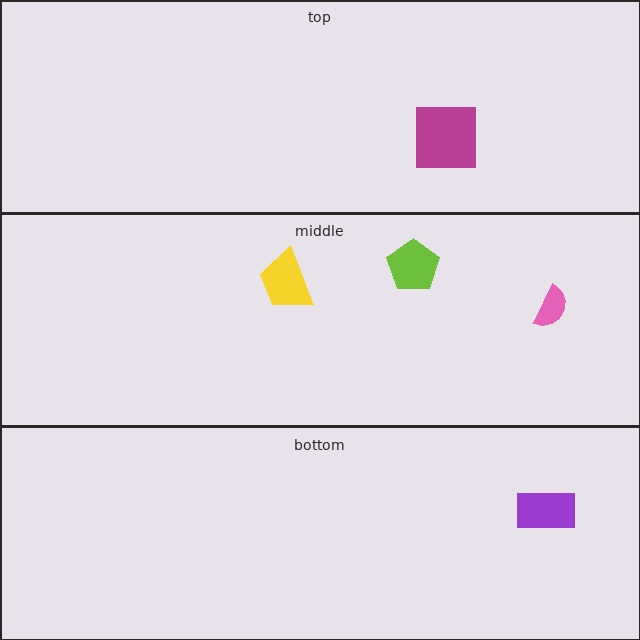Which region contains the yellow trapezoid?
The middle region.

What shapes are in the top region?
The magenta square.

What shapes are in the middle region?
The yellow trapezoid, the pink semicircle, the lime pentagon.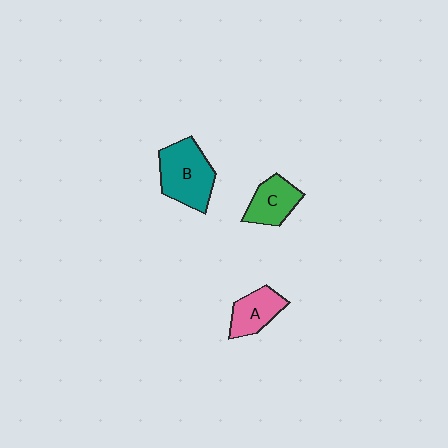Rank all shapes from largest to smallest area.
From largest to smallest: B (teal), C (green), A (pink).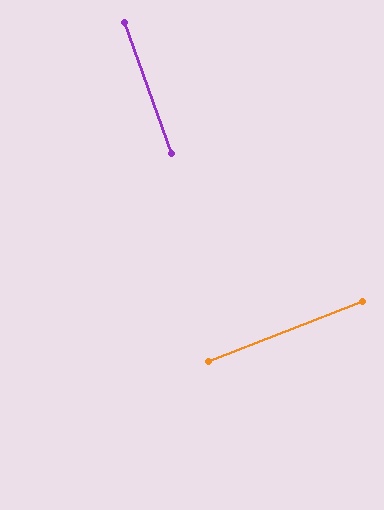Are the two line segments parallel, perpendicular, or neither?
Perpendicular — they meet at approximately 89°.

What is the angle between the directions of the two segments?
Approximately 89 degrees.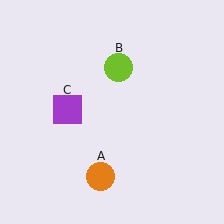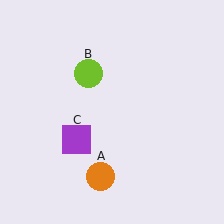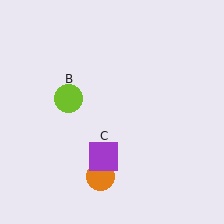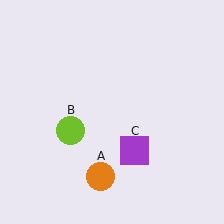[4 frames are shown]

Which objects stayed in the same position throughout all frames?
Orange circle (object A) remained stationary.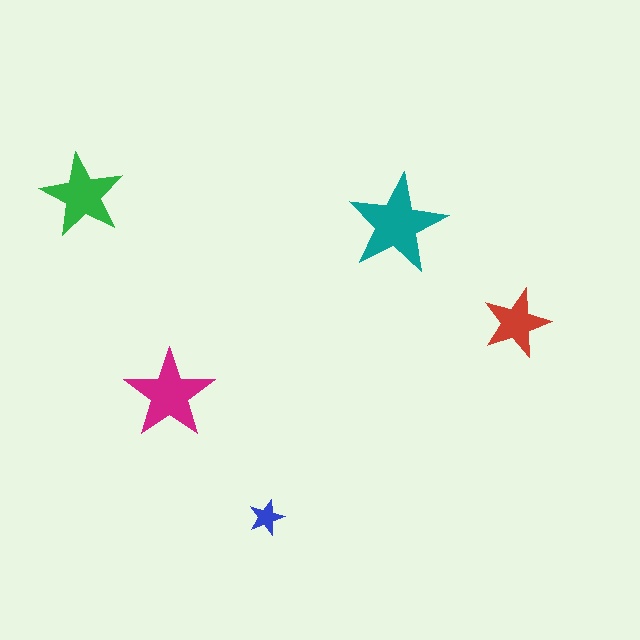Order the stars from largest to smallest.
the teal one, the magenta one, the green one, the red one, the blue one.